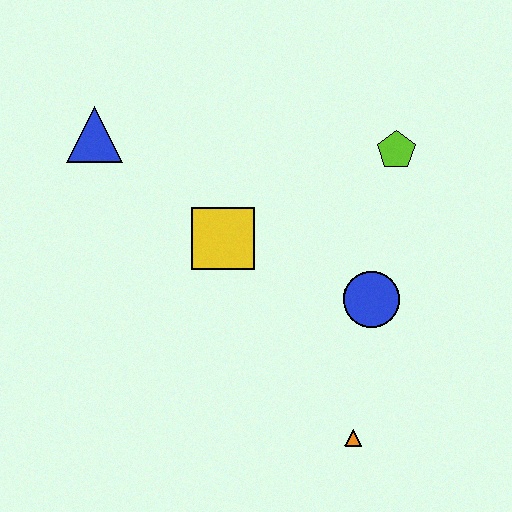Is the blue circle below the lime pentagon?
Yes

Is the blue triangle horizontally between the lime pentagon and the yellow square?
No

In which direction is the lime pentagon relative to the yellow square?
The lime pentagon is to the right of the yellow square.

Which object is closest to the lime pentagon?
The blue circle is closest to the lime pentagon.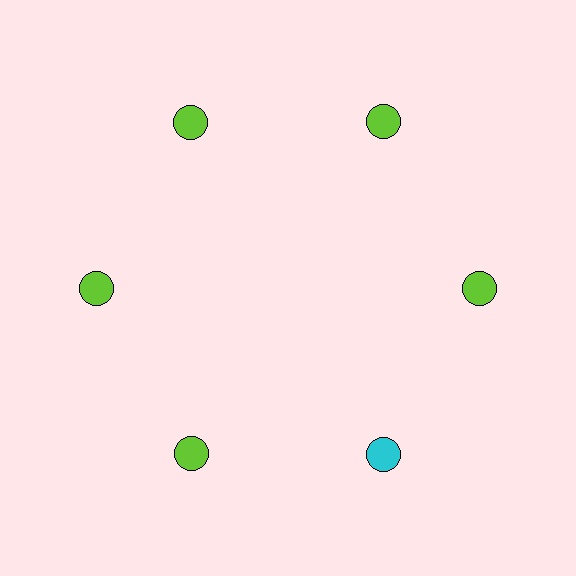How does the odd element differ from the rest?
It has a different color: cyan instead of lime.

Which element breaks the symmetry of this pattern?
The cyan circle at roughly the 5 o'clock position breaks the symmetry. All other shapes are lime circles.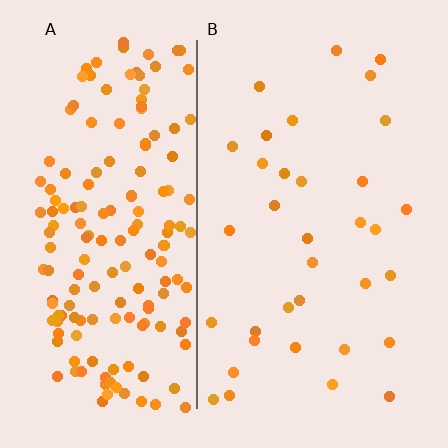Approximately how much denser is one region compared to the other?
Approximately 5.0× — region A over region B.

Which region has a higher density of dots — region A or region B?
A (the left).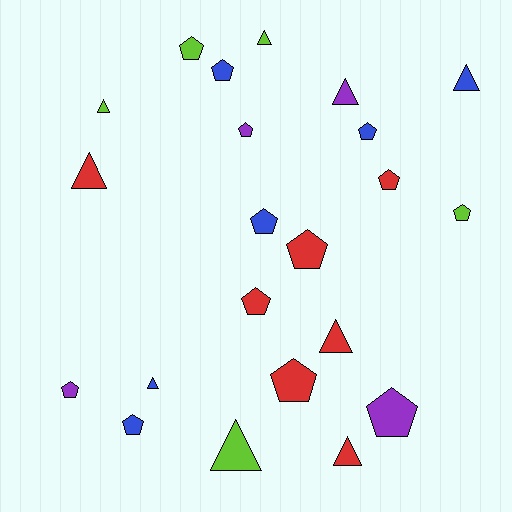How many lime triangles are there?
There are 3 lime triangles.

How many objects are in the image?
There are 22 objects.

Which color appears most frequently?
Red, with 7 objects.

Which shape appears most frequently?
Pentagon, with 13 objects.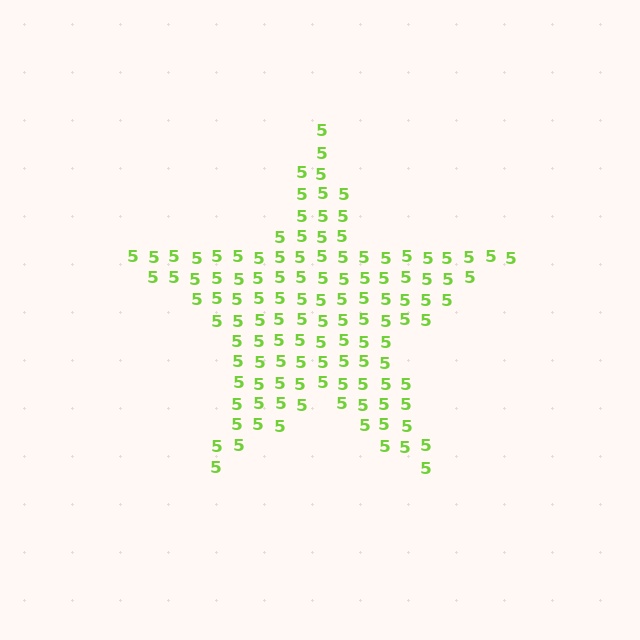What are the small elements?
The small elements are digit 5's.